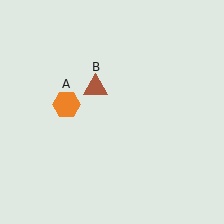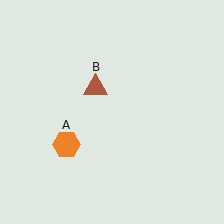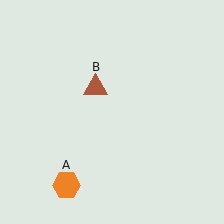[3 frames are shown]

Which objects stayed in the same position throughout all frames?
Brown triangle (object B) remained stationary.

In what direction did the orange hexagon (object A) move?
The orange hexagon (object A) moved down.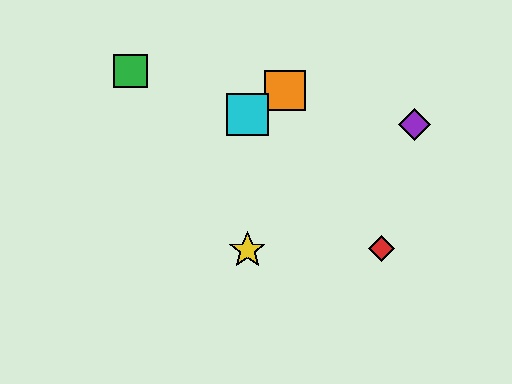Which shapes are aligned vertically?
The blue square, the yellow star, the cyan square are aligned vertically.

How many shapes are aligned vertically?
3 shapes (the blue square, the yellow star, the cyan square) are aligned vertically.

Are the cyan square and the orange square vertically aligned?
No, the cyan square is at x≈247 and the orange square is at x≈285.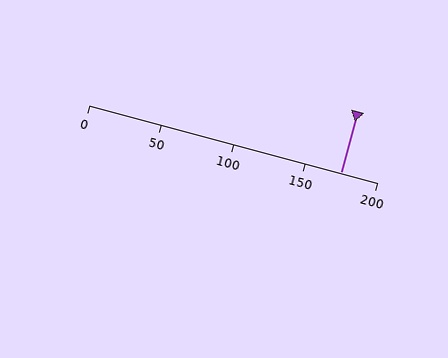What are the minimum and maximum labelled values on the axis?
The axis runs from 0 to 200.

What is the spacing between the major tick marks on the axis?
The major ticks are spaced 50 apart.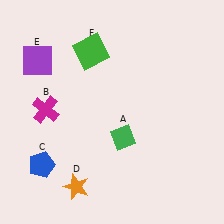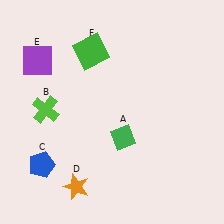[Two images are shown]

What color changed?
The cross (B) changed from magenta in Image 1 to lime in Image 2.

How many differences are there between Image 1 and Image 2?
There is 1 difference between the two images.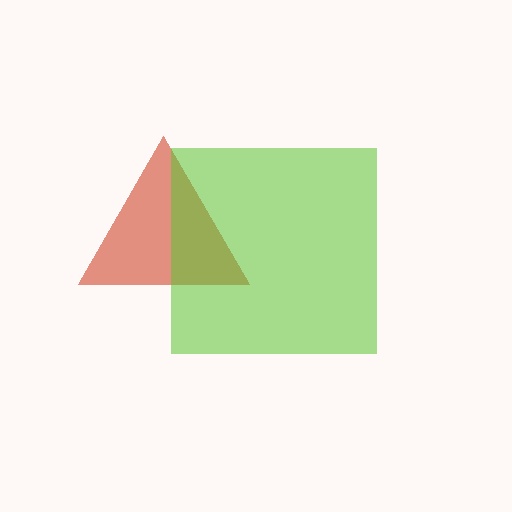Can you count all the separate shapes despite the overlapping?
Yes, there are 2 separate shapes.